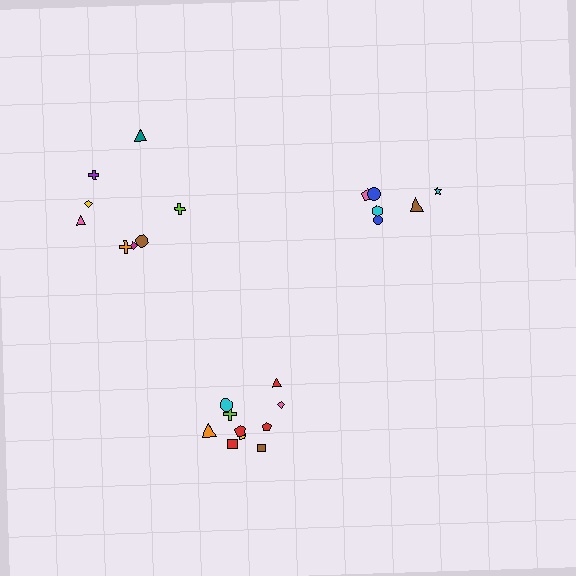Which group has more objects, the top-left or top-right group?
The top-left group.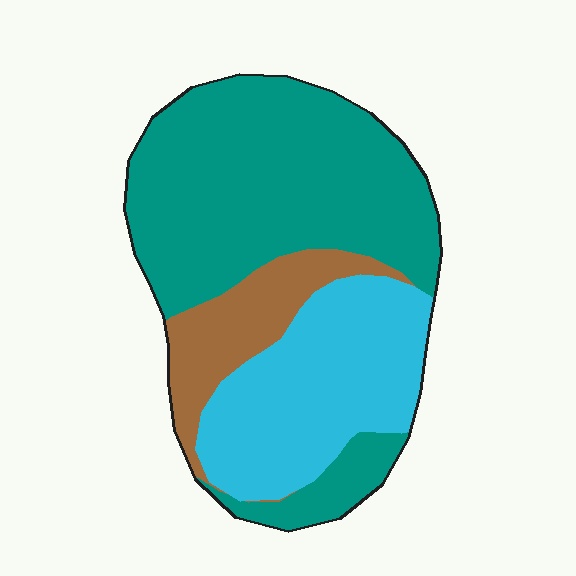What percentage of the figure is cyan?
Cyan covers 31% of the figure.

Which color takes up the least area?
Brown, at roughly 15%.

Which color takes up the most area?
Teal, at roughly 55%.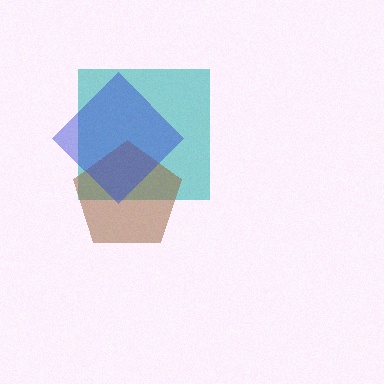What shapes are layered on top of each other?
The layered shapes are: a teal square, a brown pentagon, a blue diamond.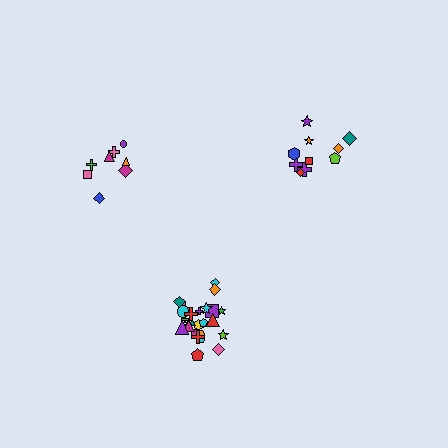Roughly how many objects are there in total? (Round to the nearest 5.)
Roughly 45 objects in total.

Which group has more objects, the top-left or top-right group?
The top-right group.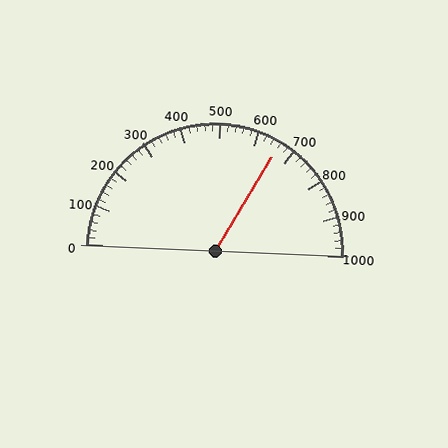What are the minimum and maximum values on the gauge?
The gauge ranges from 0 to 1000.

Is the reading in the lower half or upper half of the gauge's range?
The reading is in the upper half of the range (0 to 1000).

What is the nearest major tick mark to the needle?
The nearest major tick mark is 700.